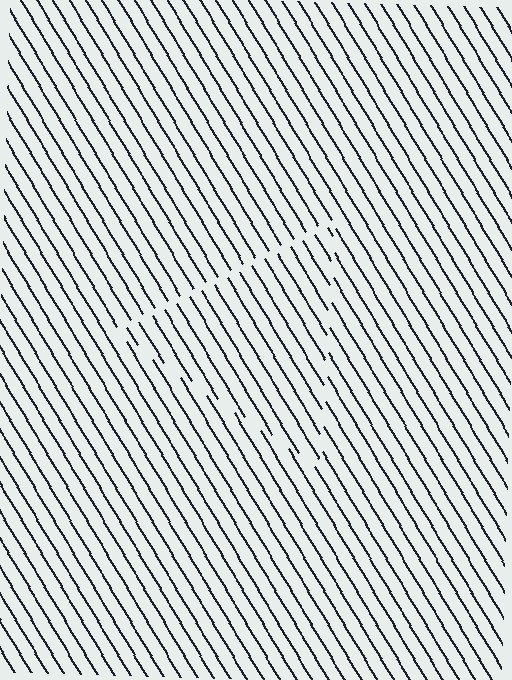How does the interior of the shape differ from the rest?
The interior of the shape contains the same grating, shifted by half a period — the contour is defined by the phase discontinuity where line-ends from the inner and outer gratings abut.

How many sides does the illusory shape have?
3 sides — the line-ends trace a triangle.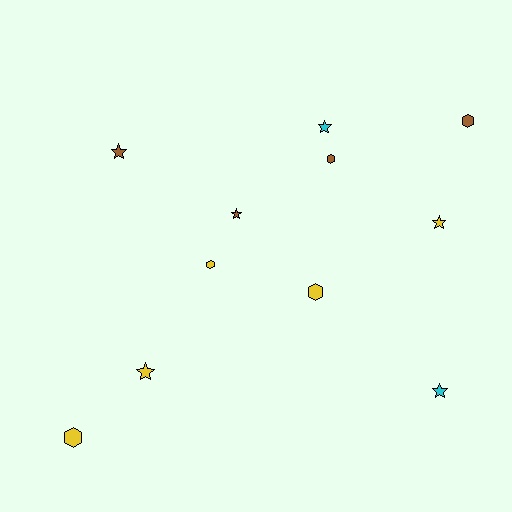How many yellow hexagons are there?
There are 3 yellow hexagons.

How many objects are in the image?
There are 11 objects.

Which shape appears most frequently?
Star, with 6 objects.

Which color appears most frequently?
Yellow, with 5 objects.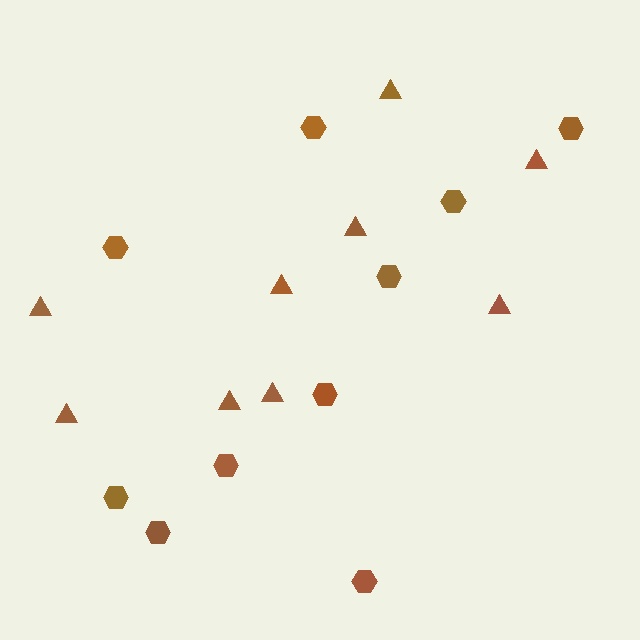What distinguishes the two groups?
There are 2 groups: one group of triangles (9) and one group of hexagons (10).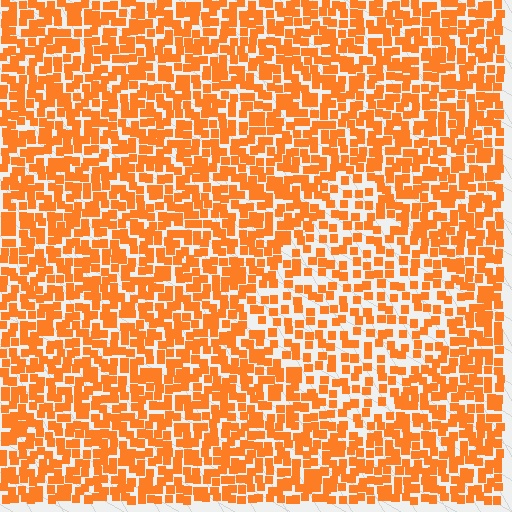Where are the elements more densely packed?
The elements are more densely packed outside the diamond boundary.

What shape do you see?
I see a diamond.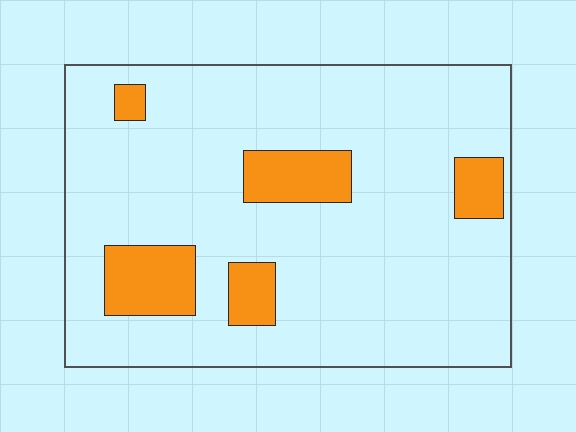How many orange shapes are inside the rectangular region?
5.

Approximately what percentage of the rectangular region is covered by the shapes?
Approximately 15%.